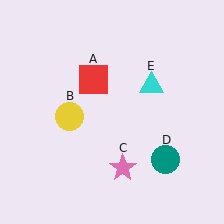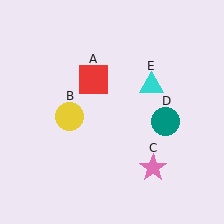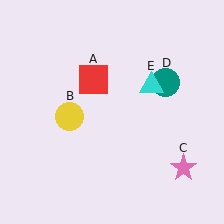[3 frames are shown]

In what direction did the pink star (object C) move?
The pink star (object C) moved right.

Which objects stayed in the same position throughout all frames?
Red square (object A) and yellow circle (object B) and cyan triangle (object E) remained stationary.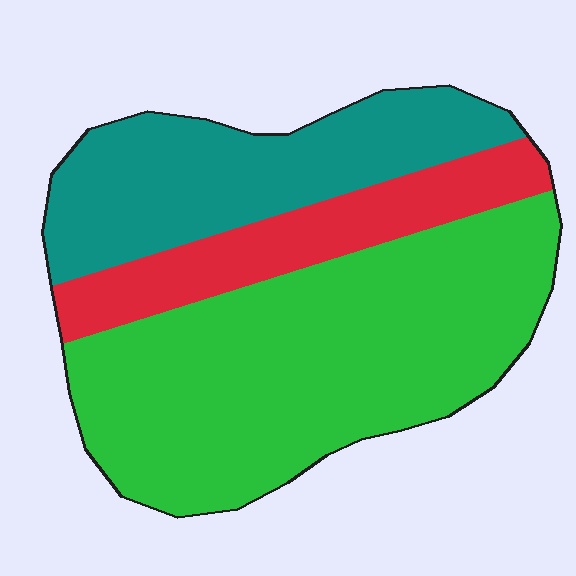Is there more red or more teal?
Teal.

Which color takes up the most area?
Green, at roughly 55%.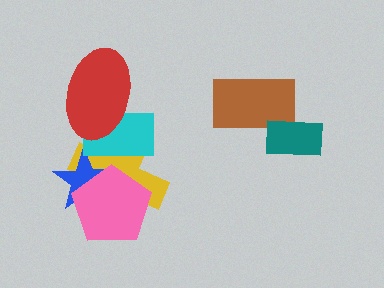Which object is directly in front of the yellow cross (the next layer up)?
The blue star is directly in front of the yellow cross.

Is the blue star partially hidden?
Yes, it is partially covered by another shape.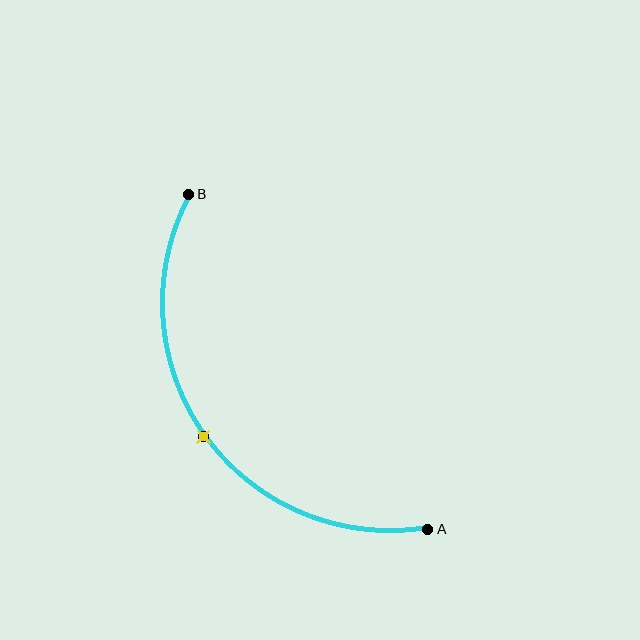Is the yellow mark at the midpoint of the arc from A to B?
Yes. The yellow mark lies on the arc at equal arc-length from both A and B — it is the arc midpoint.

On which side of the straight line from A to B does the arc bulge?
The arc bulges below and to the left of the straight line connecting A and B.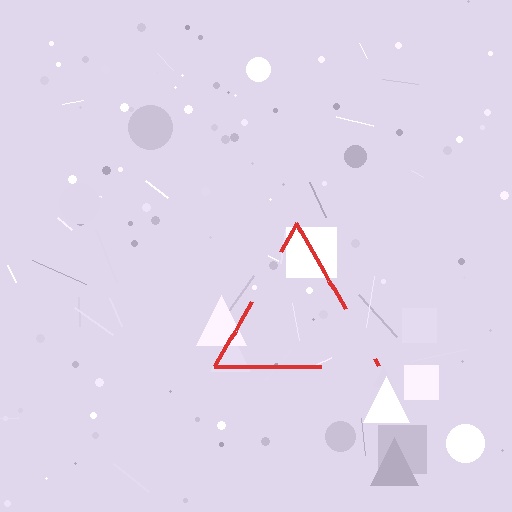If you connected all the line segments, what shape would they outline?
They would outline a triangle.